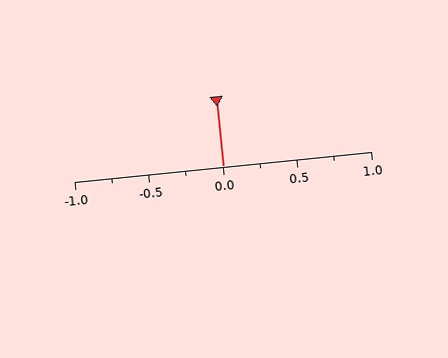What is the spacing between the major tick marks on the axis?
The major ticks are spaced 0.5 apart.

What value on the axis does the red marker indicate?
The marker indicates approximately 0.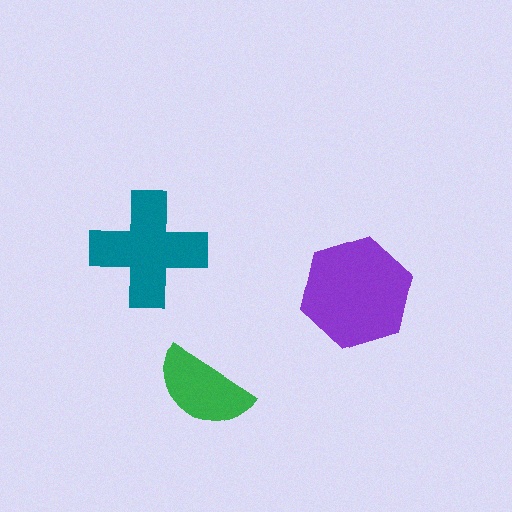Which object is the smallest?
The green semicircle.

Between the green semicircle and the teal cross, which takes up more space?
The teal cross.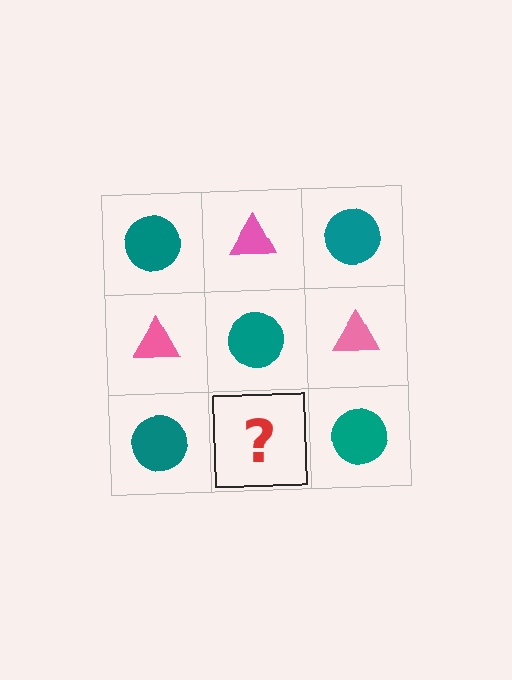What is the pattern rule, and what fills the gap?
The rule is that it alternates teal circle and pink triangle in a checkerboard pattern. The gap should be filled with a pink triangle.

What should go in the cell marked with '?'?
The missing cell should contain a pink triangle.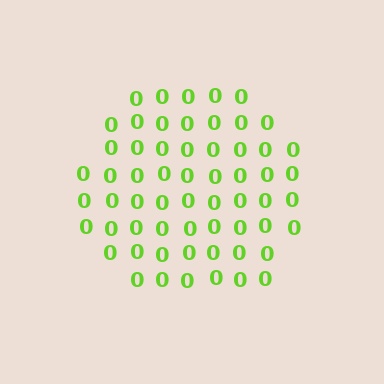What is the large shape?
The large shape is a hexagon.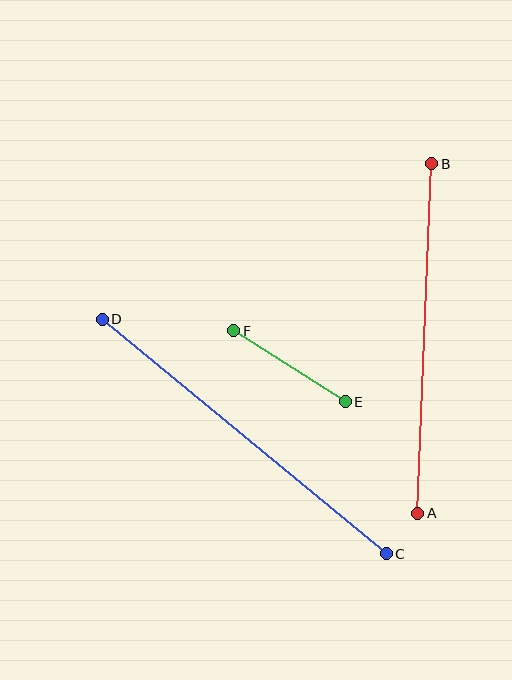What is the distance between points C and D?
The distance is approximately 368 pixels.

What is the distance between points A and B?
The distance is approximately 350 pixels.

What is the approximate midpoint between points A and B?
The midpoint is at approximately (425, 338) pixels.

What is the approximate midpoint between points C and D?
The midpoint is at approximately (244, 437) pixels.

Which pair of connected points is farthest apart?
Points C and D are farthest apart.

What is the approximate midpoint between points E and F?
The midpoint is at approximately (289, 366) pixels.